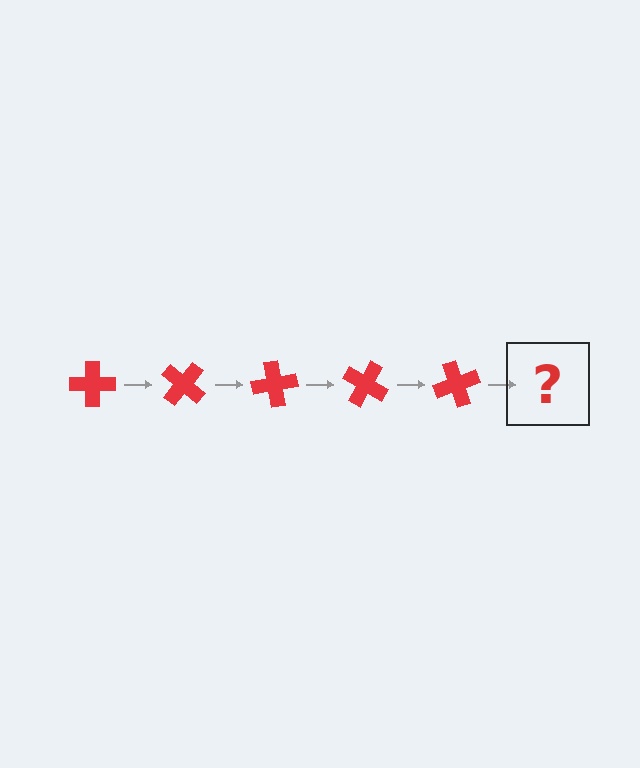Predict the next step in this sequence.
The next step is a red cross rotated 200 degrees.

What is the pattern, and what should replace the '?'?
The pattern is that the cross rotates 40 degrees each step. The '?' should be a red cross rotated 200 degrees.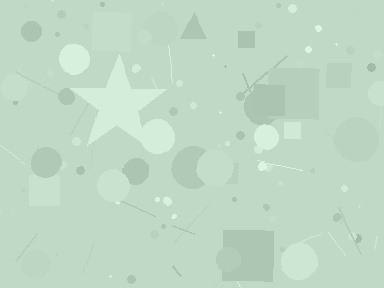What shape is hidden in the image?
A star is hidden in the image.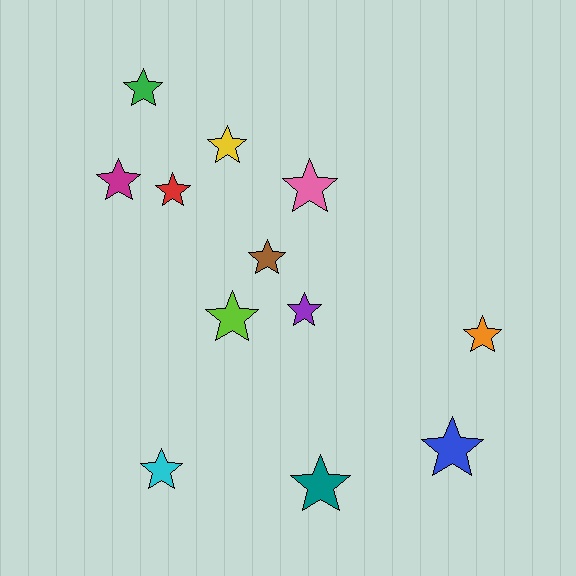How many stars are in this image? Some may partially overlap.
There are 12 stars.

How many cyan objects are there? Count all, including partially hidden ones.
There is 1 cyan object.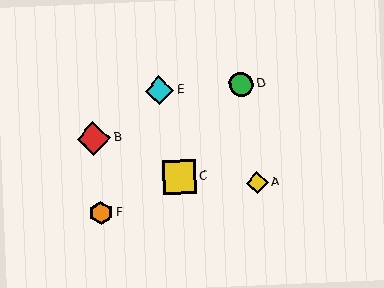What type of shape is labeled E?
Shape E is a cyan diamond.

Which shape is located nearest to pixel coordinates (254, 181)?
The yellow diamond (labeled A) at (257, 183) is nearest to that location.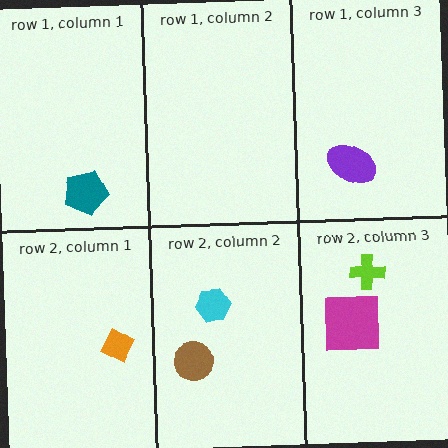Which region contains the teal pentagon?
The row 1, column 1 region.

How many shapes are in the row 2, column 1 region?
1.